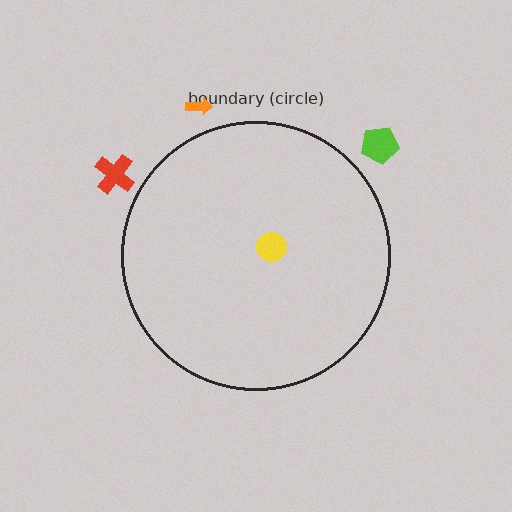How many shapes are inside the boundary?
1 inside, 3 outside.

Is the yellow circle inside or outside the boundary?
Inside.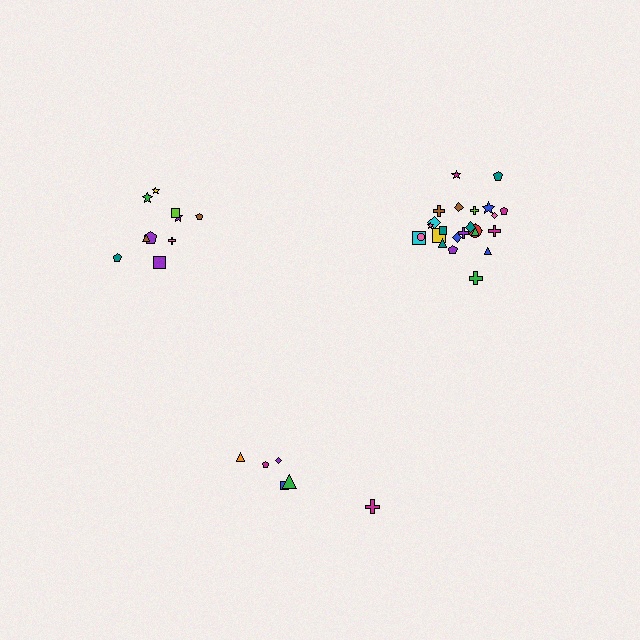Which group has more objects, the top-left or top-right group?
The top-right group.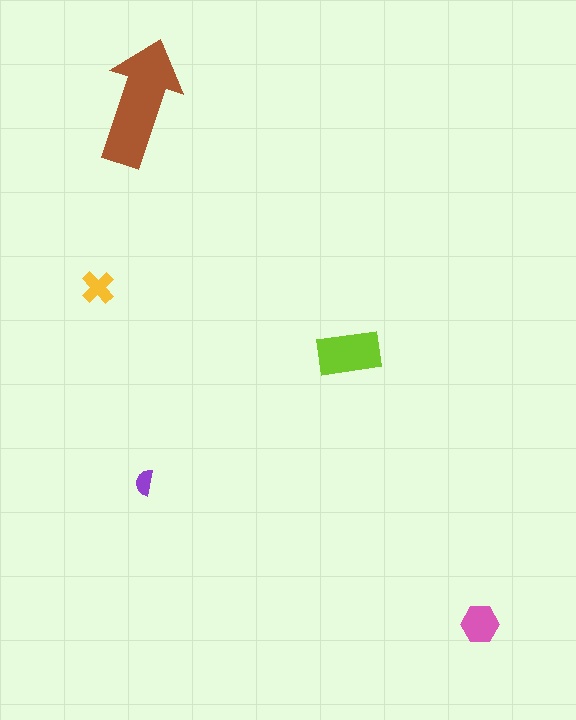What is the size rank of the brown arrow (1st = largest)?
1st.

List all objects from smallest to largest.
The purple semicircle, the yellow cross, the pink hexagon, the lime rectangle, the brown arrow.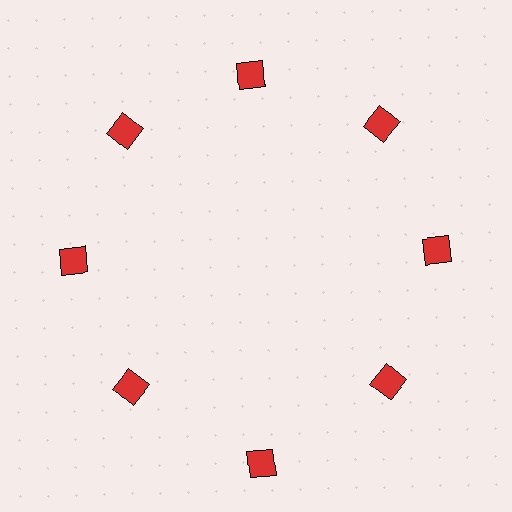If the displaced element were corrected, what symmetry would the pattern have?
It would have 8-fold rotational symmetry — the pattern would map onto itself every 45 degrees.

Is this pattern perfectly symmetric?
No. The 8 red diamonds are arranged in a ring, but one element near the 6 o'clock position is pushed outward from the center, breaking the 8-fold rotational symmetry.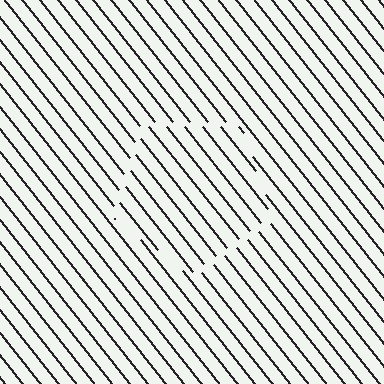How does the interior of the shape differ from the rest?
The interior of the shape contains the same grating, shifted by half a period — the contour is defined by the phase discontinuity where line-ends from the inner and outer gratings abut.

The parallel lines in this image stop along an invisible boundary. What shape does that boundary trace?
An illusory pentagon. The interior of the shape contains the same grating, shifted by half a period — the contour is defined by the phase discontinuity where line-ends from the inner and outer gratings abut.